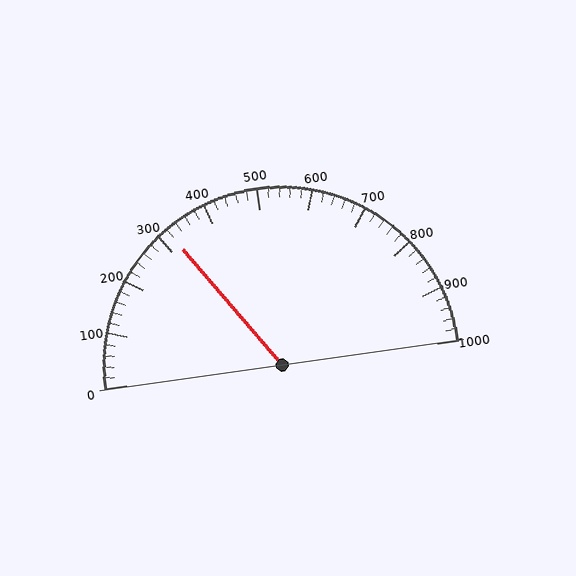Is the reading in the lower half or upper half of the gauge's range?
The reading is in the lower half of the range (0 to 1000).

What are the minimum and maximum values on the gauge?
The gauge ranges from 0 to 1000.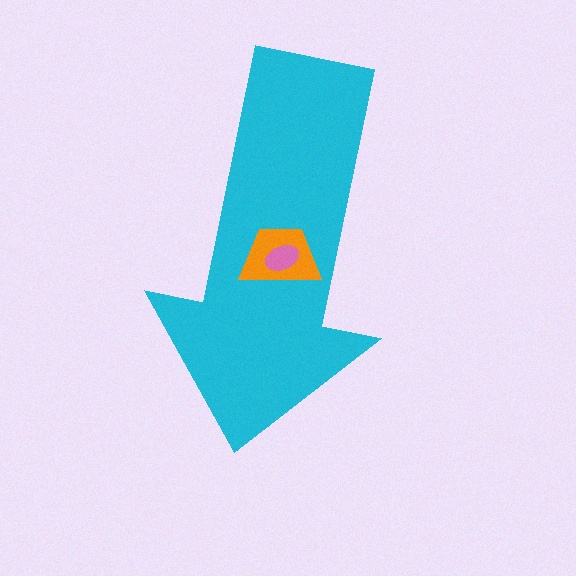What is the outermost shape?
The cyan arrow.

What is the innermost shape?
The pink ellipse.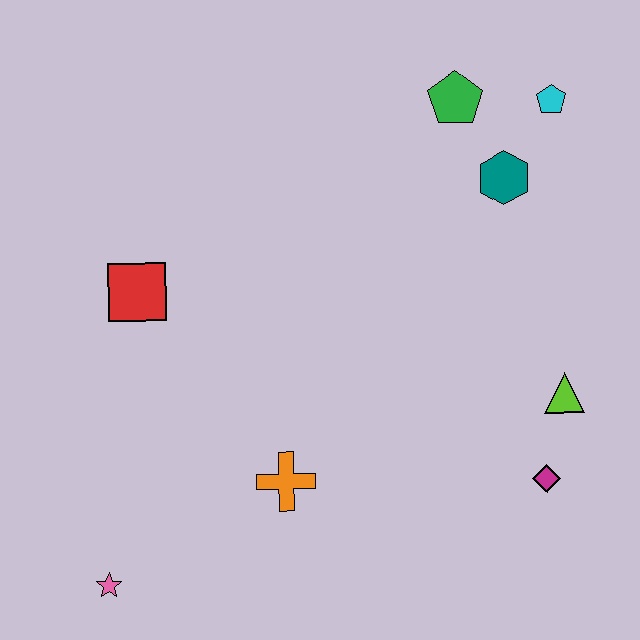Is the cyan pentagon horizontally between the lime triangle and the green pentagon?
Yes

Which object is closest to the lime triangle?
The magenta diamond is closest to the lime triangle.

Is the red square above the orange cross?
Yes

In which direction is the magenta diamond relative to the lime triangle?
The magenta diamond is below the lime triangle.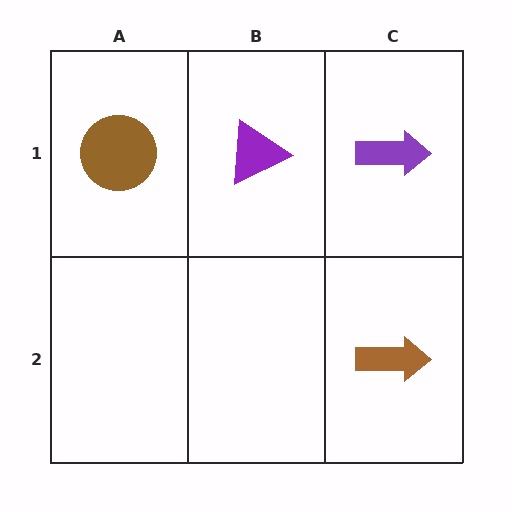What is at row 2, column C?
A brown arrow.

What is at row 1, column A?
A brown circle.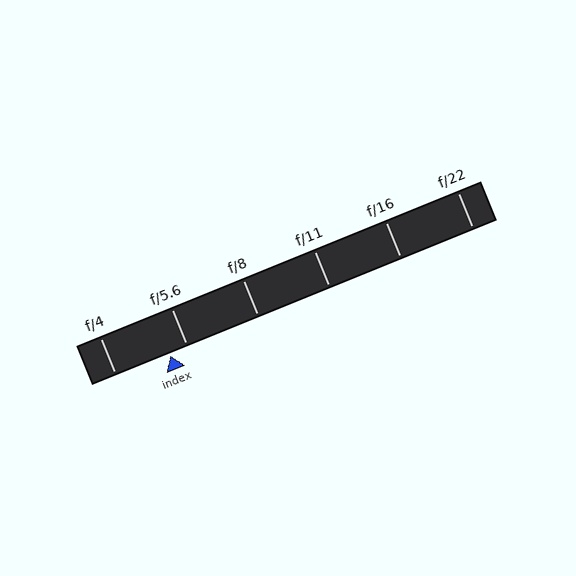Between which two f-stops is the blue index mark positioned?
The index mark is between f/4 and f/5.6.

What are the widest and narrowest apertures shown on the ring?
The widest aperture shown is f/4 and the narrowest is f/22.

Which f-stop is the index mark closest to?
The index mark is closest to f/5.6.